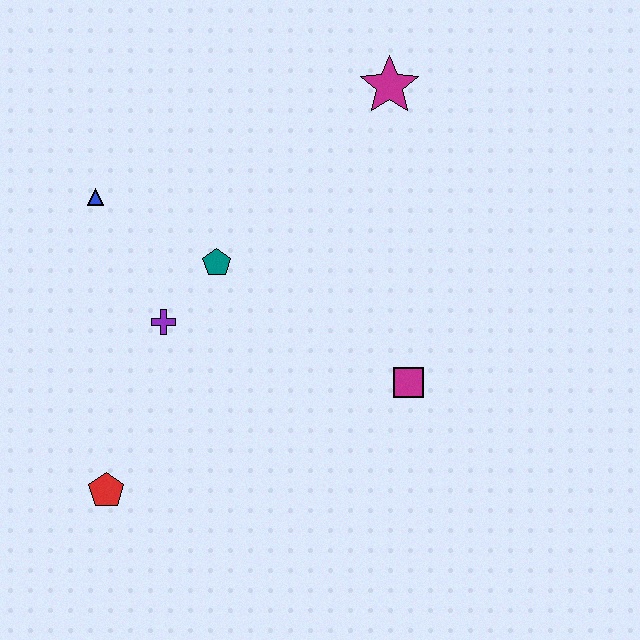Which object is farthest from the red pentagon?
The magenta star is farthest from the red pentagon.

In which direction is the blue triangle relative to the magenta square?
The blue triangle is to the left of the magenta square.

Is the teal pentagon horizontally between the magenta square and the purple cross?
Yes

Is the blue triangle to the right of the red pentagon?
No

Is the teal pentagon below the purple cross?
No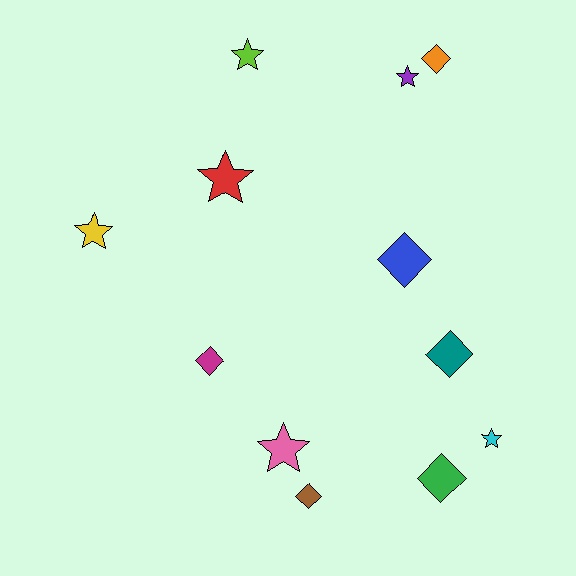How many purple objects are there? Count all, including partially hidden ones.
There is 1 purple object.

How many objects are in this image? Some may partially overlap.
There are 12 objects.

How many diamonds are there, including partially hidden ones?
There are 6 diamonds.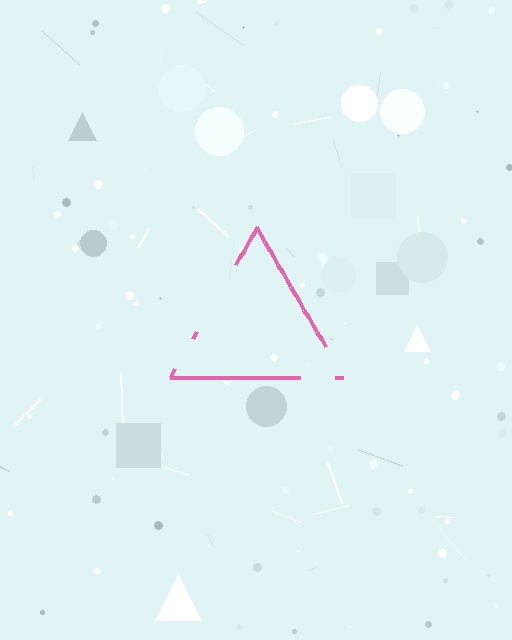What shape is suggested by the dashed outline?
The dashed outline suggests a triangle.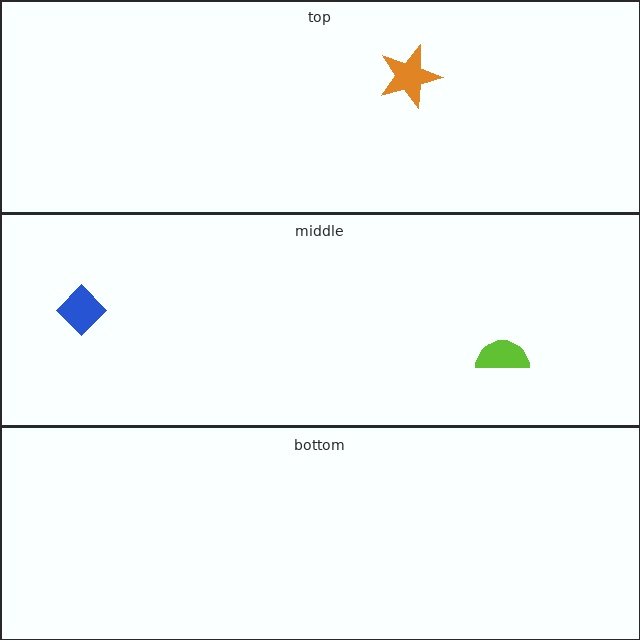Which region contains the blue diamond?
The middle region.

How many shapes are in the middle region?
2.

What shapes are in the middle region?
The lime semicircle, the blue diamond.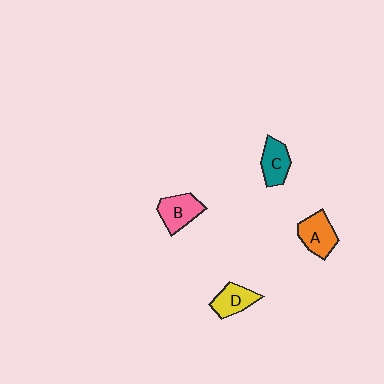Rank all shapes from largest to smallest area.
From largest to smallest: A (orange), B (pink), C (teal), D (yellow).